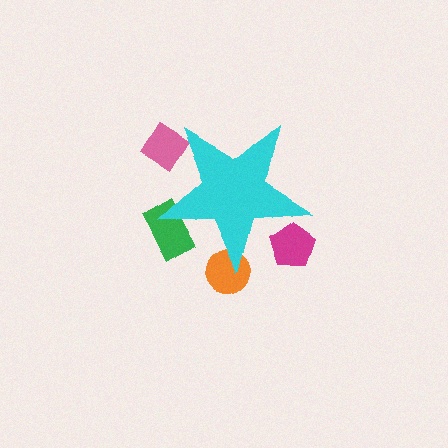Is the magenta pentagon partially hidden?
Yes, the magenta pentagon is partially hidden behind the cyan star.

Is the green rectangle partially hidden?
Yes, the green rectangle is partially hidden behind the cyan star.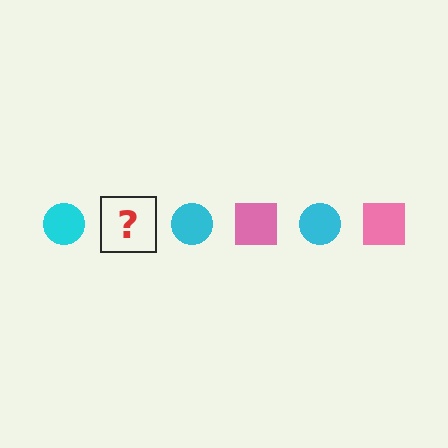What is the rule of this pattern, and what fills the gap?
The rule is that the pattern alternates between cyan circle and pink square. The gap should be filled with a pink square.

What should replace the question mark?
The question mark should be replaced with a pink square.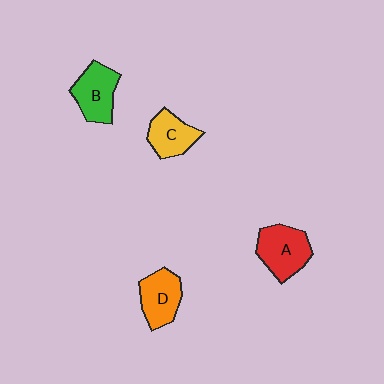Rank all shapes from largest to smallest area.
From largest to smallest: A (red), B (green), D (orange), C (yellow).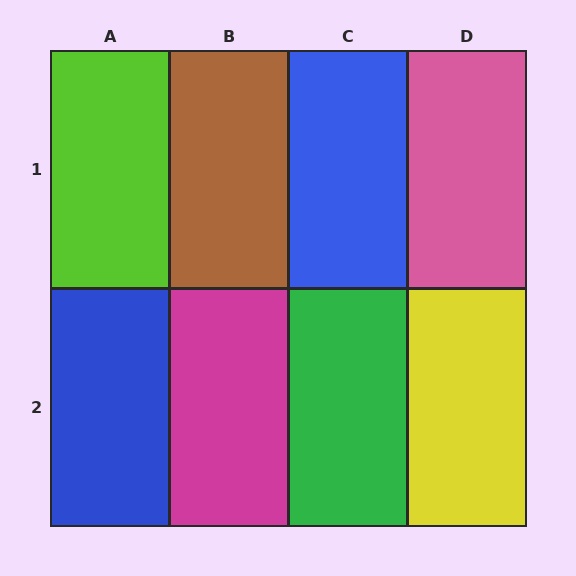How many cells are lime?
1 cell is lime.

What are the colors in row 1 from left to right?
Lime, brown, blue, pink.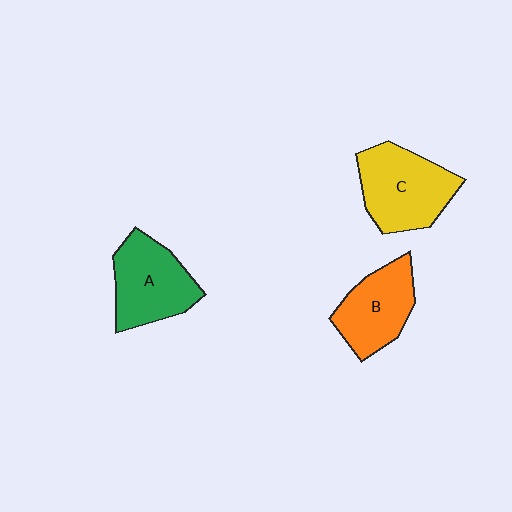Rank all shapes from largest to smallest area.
From largest to smallest: C (yellow), A (green), B (orange).